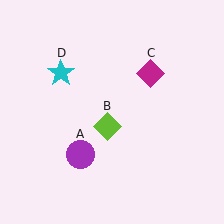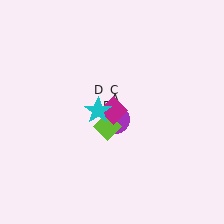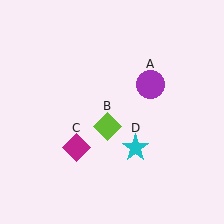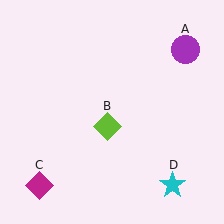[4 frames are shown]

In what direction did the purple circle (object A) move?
The purple circle (object A) moved up and to the right.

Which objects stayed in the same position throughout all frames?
Lime diamond (object B) remained stationary.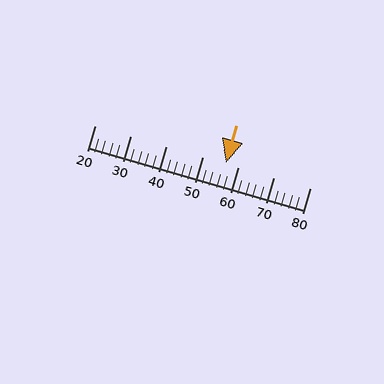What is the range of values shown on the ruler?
The ruler shows values from 20 to 80.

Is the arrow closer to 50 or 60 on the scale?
The arrow is closer to 60.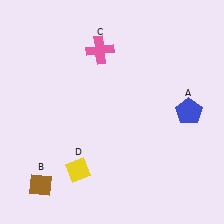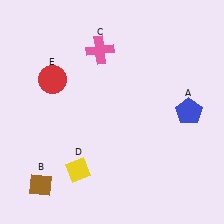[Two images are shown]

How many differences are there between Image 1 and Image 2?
There is 1 difference between the two images.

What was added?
A red circle (E) was added in Image 2.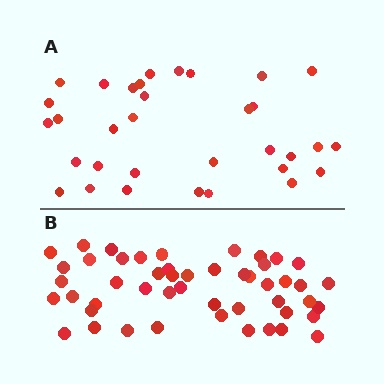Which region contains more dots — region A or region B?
Region B (the bottom region) has more dots.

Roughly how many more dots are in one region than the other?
Region B has approximately 15 more dots than region A.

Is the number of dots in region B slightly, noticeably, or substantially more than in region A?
Region B has substantially more. The ratio is roughly 1.5 to 1.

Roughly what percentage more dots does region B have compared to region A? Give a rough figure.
About 50% more.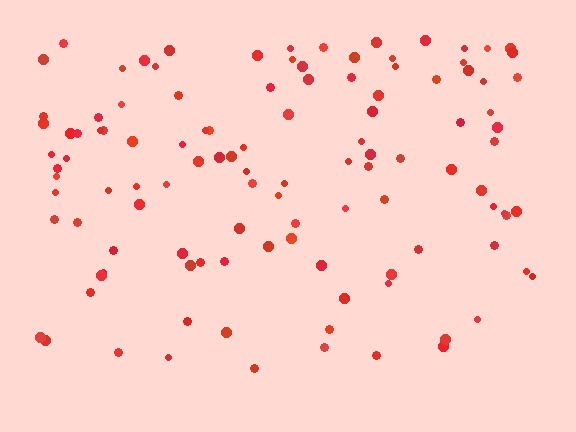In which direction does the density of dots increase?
From bottom to top, with the top side densest.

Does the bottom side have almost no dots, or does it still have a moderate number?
Still a moderate number, just noticeably fewer than the top.